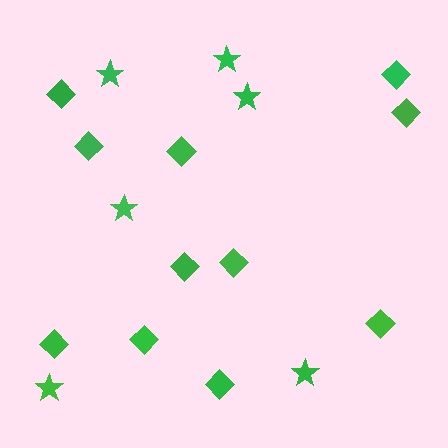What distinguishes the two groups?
There are 2 groups: one group of stars (6) and one group of diamonds (11).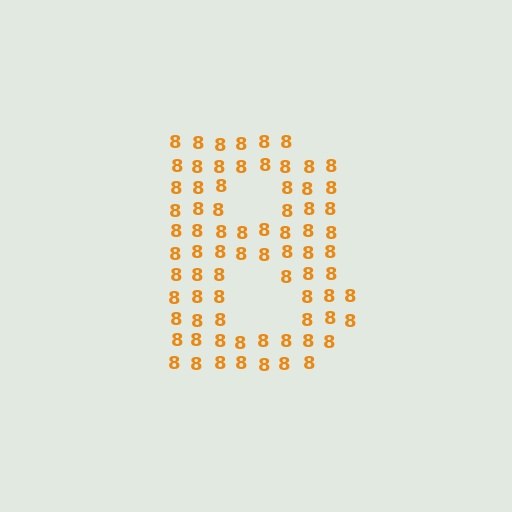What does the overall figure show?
The overall figure shows the letter B.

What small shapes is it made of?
It is made of small digit 8's.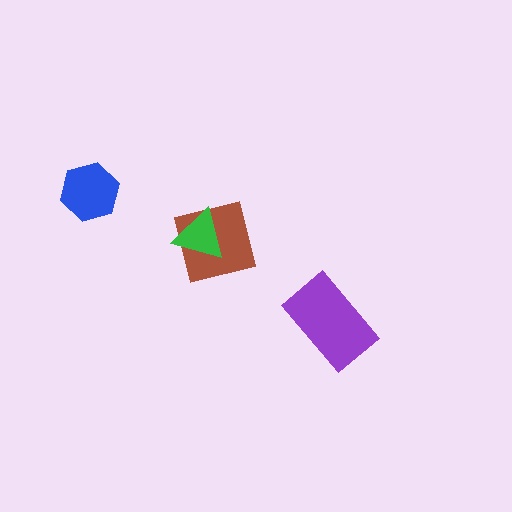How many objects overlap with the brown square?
1 object overlaps with the brown square.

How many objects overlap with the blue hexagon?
0 objects overlap with the blue hexagon.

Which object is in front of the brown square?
The green triangle is in front of the brown square.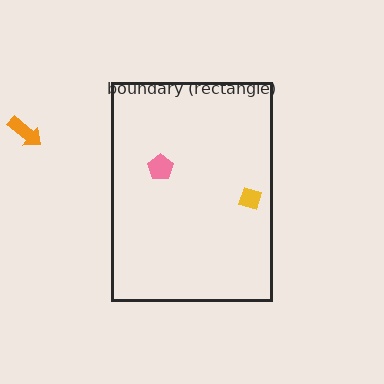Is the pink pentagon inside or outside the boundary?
Inside.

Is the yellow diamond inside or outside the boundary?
Inside.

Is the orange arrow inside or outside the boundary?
Outside.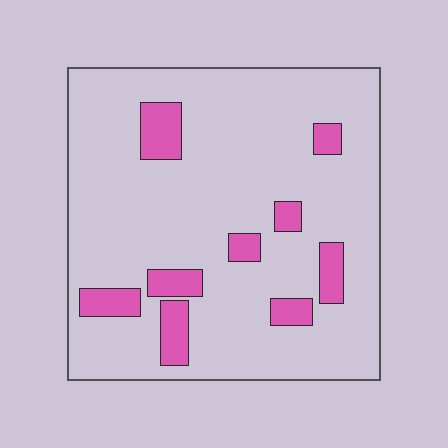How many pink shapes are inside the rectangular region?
9.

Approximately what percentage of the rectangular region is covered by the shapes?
Approximately 15%.